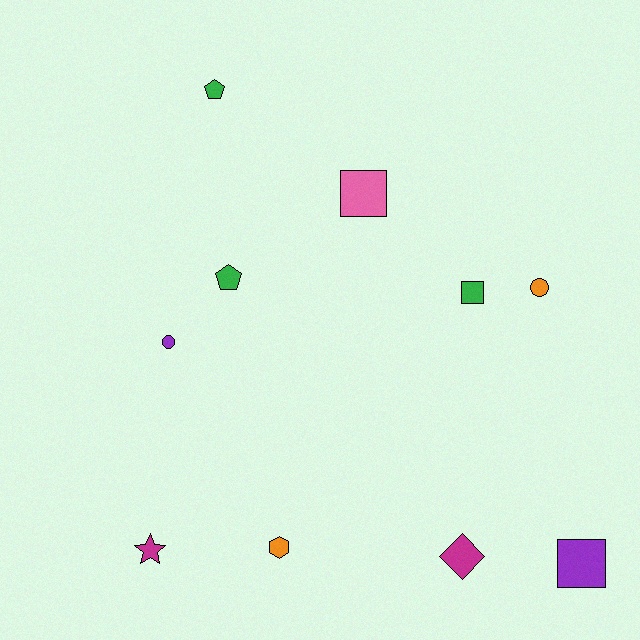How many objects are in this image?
There are 10 objects.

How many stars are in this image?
There is 1 star.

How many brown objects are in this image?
There are no brown objects.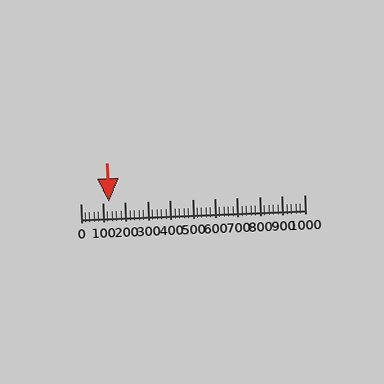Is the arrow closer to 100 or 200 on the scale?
The arrow is closer to 100.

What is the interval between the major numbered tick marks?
The major tick marks are spaced 100 units apart.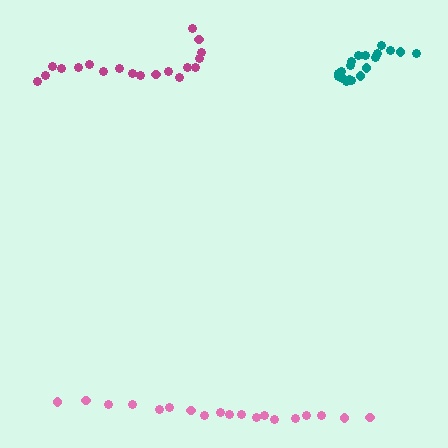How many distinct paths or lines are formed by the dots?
There are 3 distinct paths.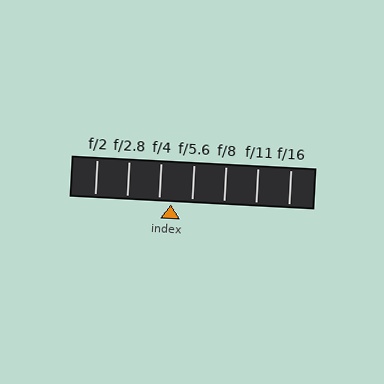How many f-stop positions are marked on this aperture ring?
There are 7 f-stop positions marked.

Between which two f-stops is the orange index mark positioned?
The index mark is between f/4 and f/5.6.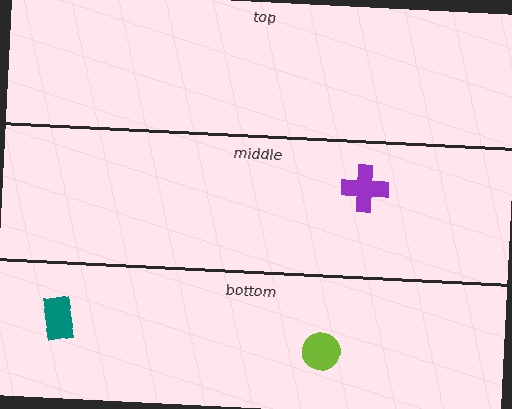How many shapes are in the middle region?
1.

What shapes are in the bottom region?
The lime circle, the teal rectangle.